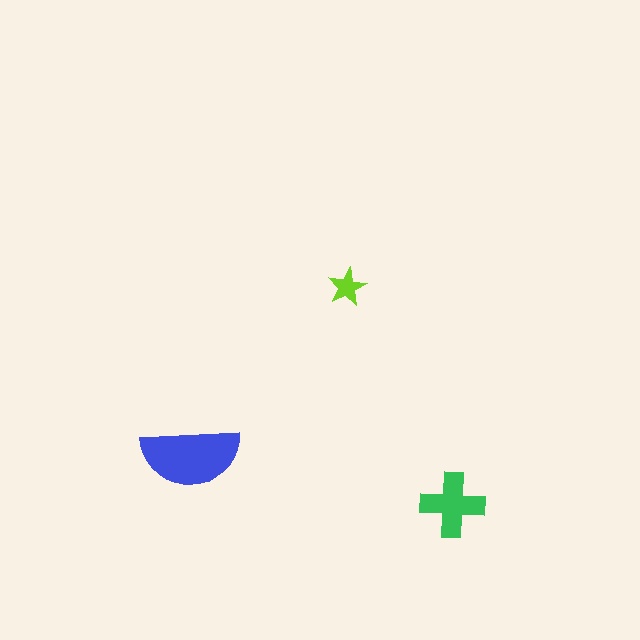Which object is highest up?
The lime star is topmost.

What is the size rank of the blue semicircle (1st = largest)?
1st.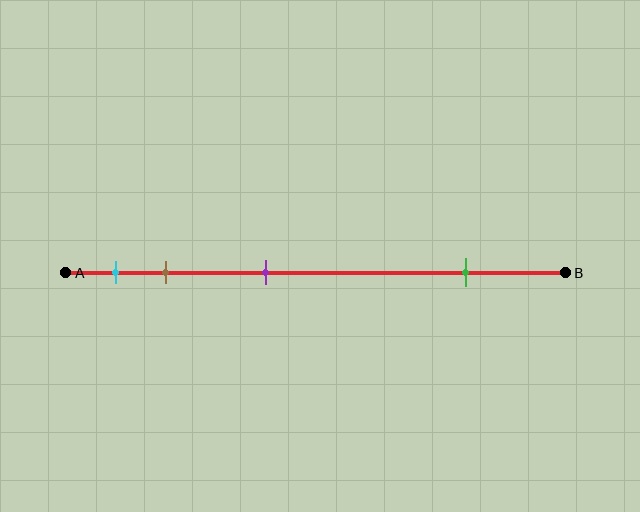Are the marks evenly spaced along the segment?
No, the marks are not evenly spaced.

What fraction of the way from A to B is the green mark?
The green mark is approximately 80% (0.8) of the way from A to B.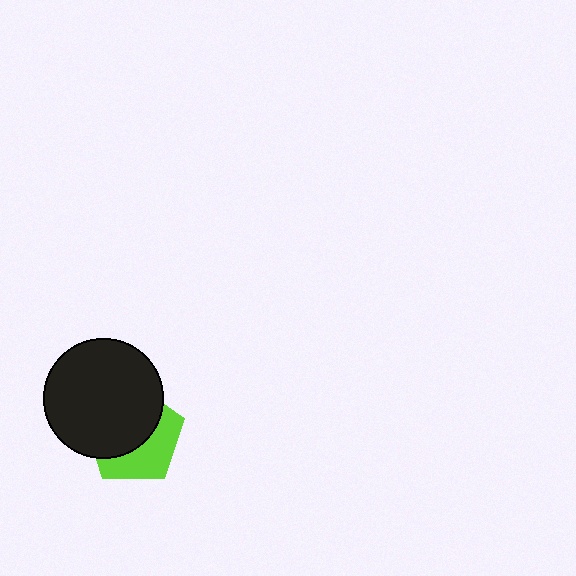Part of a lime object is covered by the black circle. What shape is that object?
It is a pentagon.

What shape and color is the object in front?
The object in front is a black circle.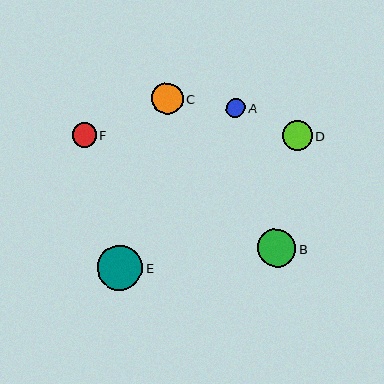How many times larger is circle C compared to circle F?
Circle C is approximately 1.3 times the size of circle F.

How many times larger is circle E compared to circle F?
Circle E is approximately 1.9 times the size of circle F.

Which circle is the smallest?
Circle A is the smallest with a size of approximately 20 pixels.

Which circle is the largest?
Circle E is the largest with a size of approximately 45 pixels.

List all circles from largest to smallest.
From largest to smallest: E, B, C, D, F, A.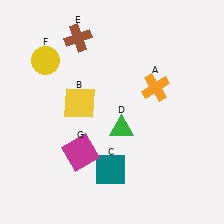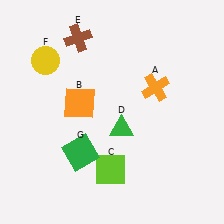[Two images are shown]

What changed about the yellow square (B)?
In Image 1, B is yellow. In Image 2, it changed to orange.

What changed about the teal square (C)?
In Image 1, C is teal. In Image 2, it changed to lime.